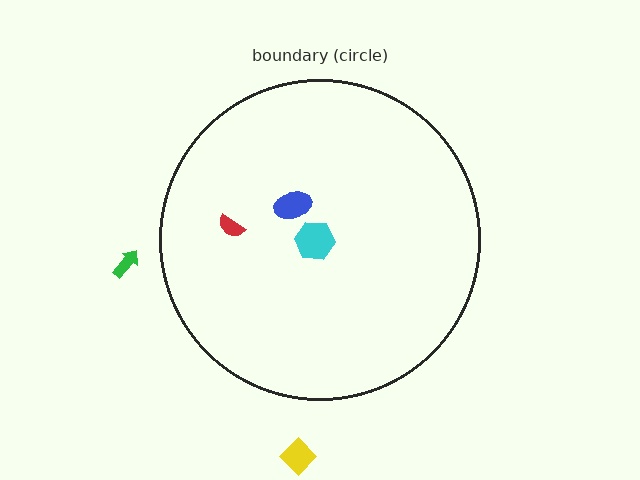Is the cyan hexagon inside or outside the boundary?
Inside.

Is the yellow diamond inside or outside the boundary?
Outside.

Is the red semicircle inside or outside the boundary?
Inside.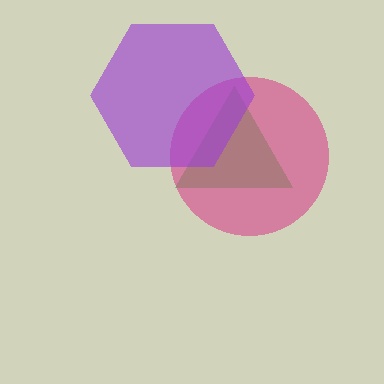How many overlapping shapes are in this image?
There are 3 overlapping shapes in the image.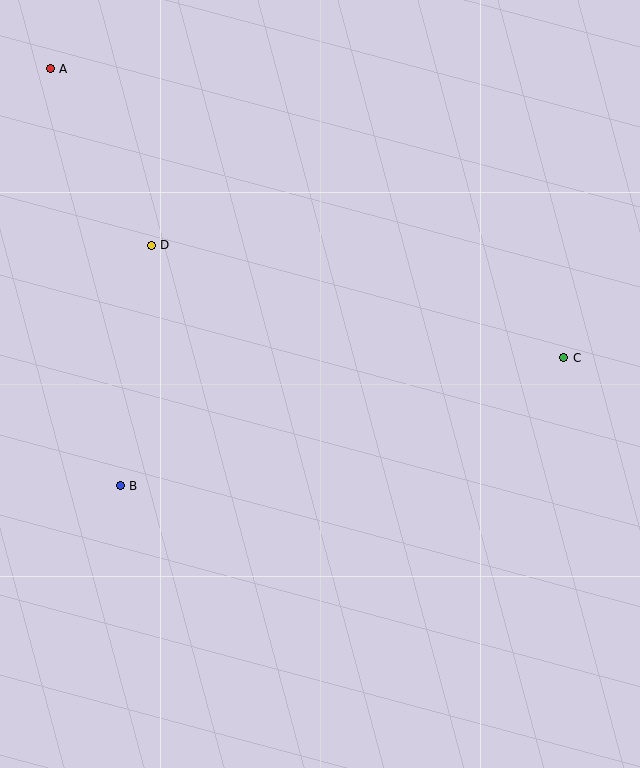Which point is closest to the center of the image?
Point D at (151, 245) is closest to the center.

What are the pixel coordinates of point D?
Point D is at (151, 245).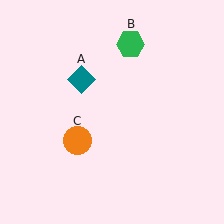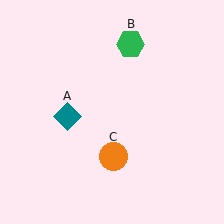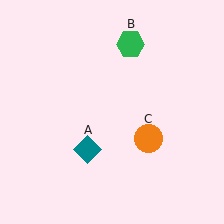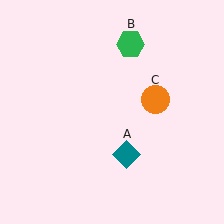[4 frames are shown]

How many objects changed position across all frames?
2 objects changed position: teal diamond (object A), orange circle (object C).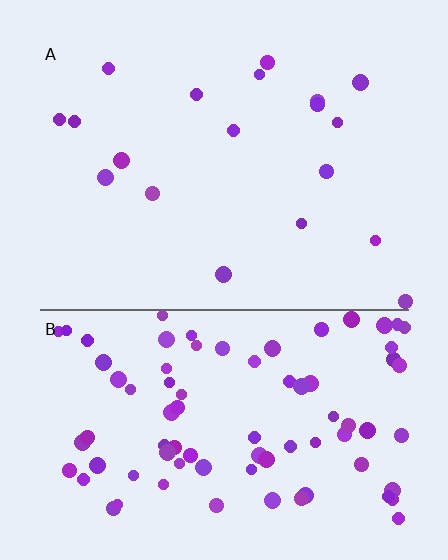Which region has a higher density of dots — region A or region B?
B (the bottom).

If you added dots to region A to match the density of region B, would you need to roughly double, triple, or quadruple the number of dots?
Approximately quadruple.